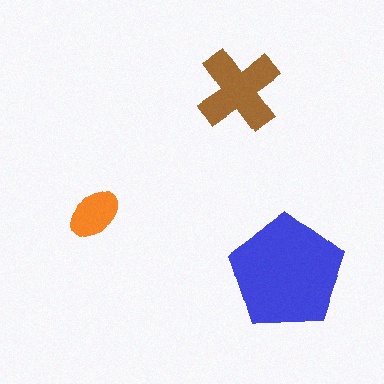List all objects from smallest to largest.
The orange ellipse, the brown cross, the blue pentagon.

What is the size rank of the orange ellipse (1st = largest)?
3rd.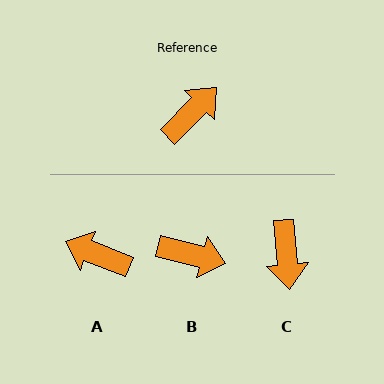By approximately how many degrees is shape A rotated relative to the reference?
Approximately 113 degrees counter-clockwise.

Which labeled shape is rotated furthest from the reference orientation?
C, about 130 degrees away.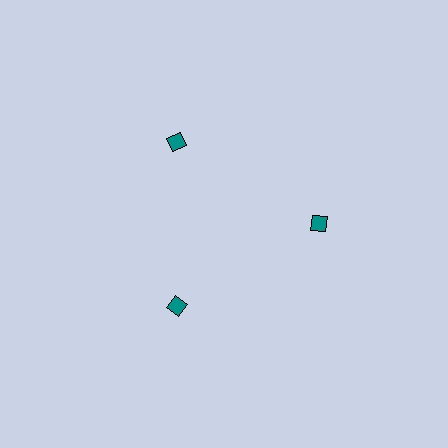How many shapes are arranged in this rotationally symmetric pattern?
There are 3 shapes, arranged in 3 groups of 1.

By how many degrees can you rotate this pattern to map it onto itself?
The pattern maps onto itself every 120 degrees of rotation.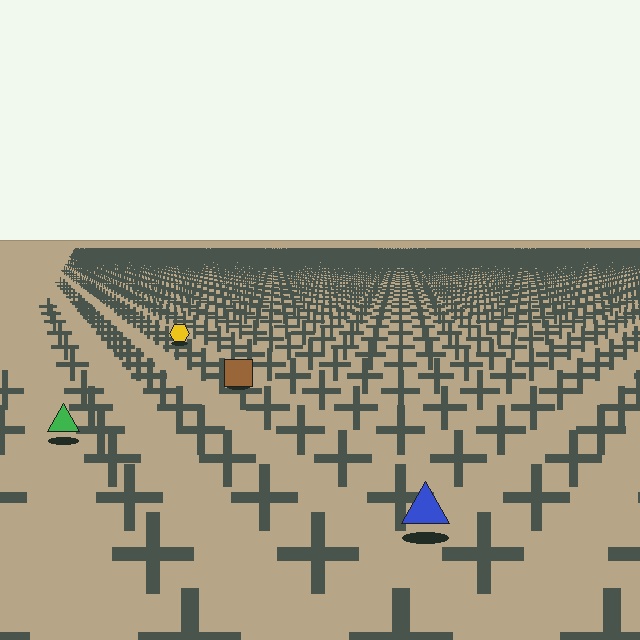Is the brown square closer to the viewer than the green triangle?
No. The green triangle is closer — you can tell from the texture gradient: the ground texture is coarser near it.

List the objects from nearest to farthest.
From nearest to farthest: the blue triangle, the green triangle, the brown square, the yellow hexagon.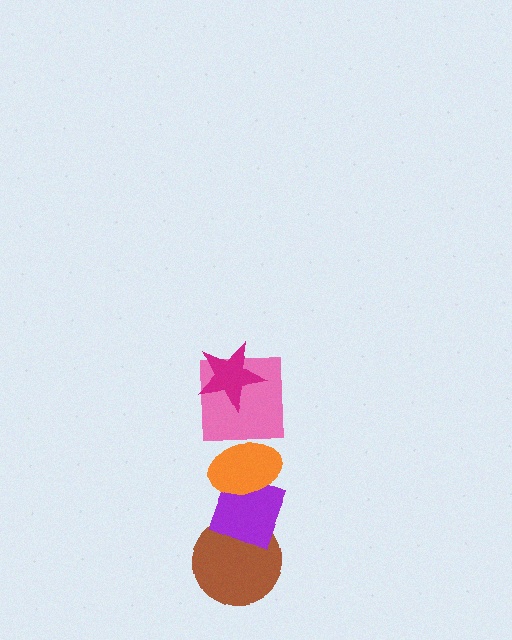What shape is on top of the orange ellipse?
The pink square is on top of the orange ellipse.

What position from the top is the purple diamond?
The purple diamond is 4th from the top.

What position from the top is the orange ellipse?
The orange ellipse is 3rd from the top.